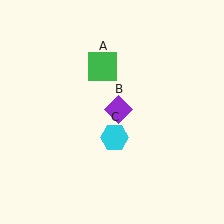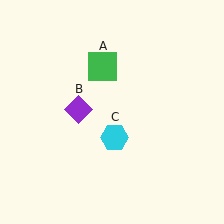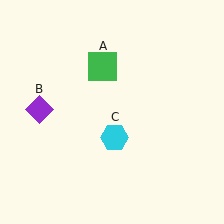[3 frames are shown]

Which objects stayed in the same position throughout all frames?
Green square (object A) and cyan hexagon (object C) remained stationary.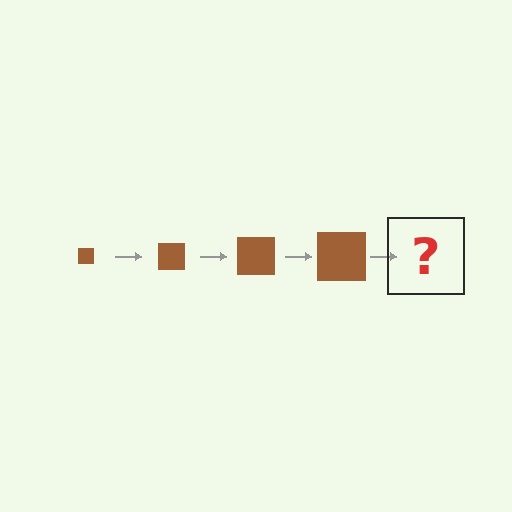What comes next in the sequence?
The next element should be a brown square, larger than the previous one.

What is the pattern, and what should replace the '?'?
The pattern is that the square gets progressively larger each step. The '?' should be a brown square, larger than the previous one.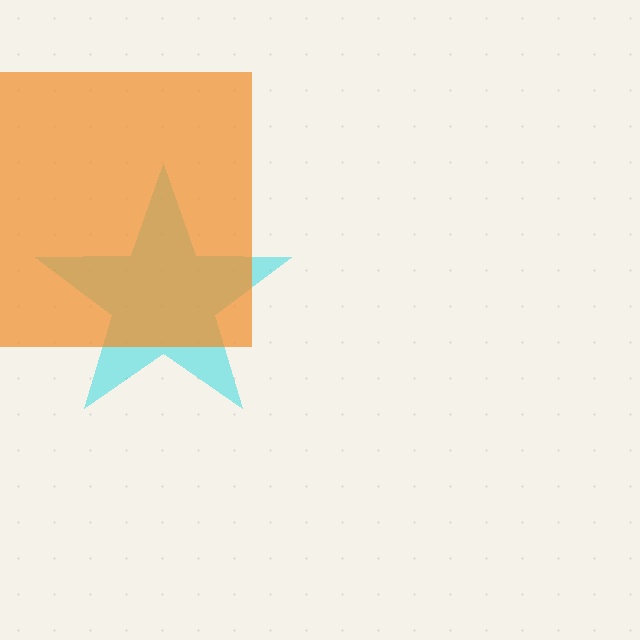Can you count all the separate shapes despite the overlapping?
Yes, there are 2 separate shapes.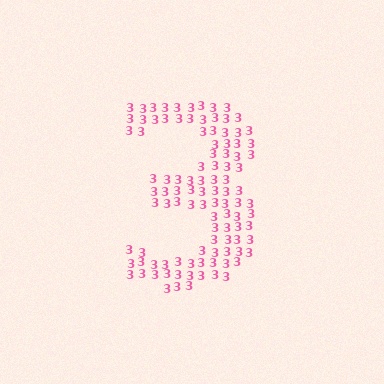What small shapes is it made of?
It is made of small digit 3's.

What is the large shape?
The large shape is the digit 3.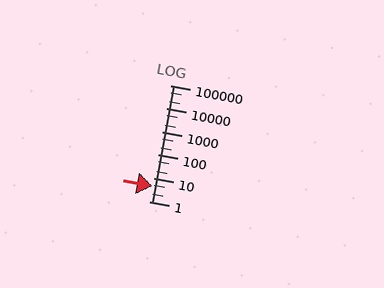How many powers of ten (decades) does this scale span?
The scale spans 5 decades, from 1 to 100000.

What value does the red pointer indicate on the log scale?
The pointer indicates approximately 4.7.